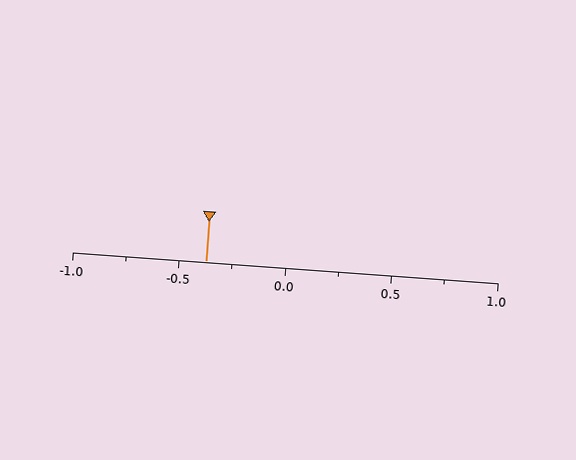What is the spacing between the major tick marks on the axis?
The major ticks are spaced 0.5 apart.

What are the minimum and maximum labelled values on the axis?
The axis runs from -1.0 to 1.0.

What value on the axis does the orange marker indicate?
The marker indicates approximately -0.38.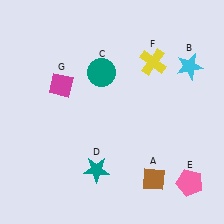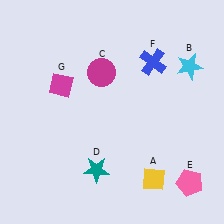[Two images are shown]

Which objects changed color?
A changed from brown to yellow. C changed from teal to magenta. F changed from yellow to blue.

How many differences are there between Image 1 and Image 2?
There are 3 differences between the two images.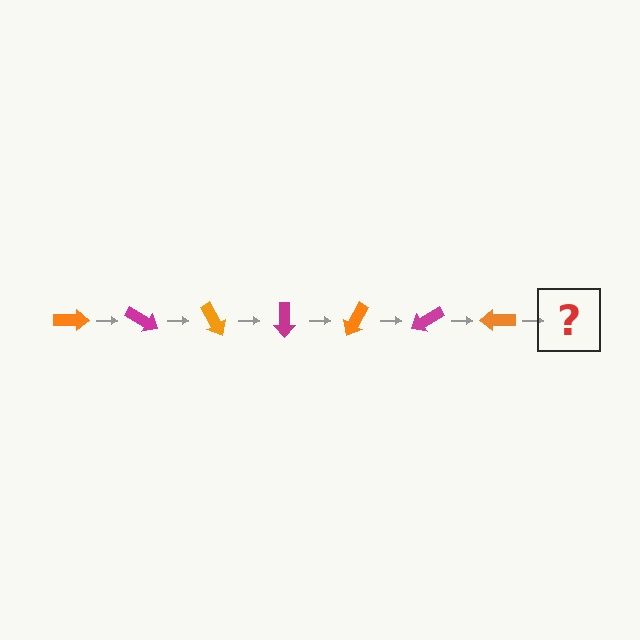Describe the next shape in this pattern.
It should be a magenta arrow, rotated 210 degrees from the start.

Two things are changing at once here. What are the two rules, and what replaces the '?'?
The two rules are that it rotates 30 degrees each step and the color cycles through orange and magenta. The '?' should be a magenta arrow, rotated 210 degrees from the start.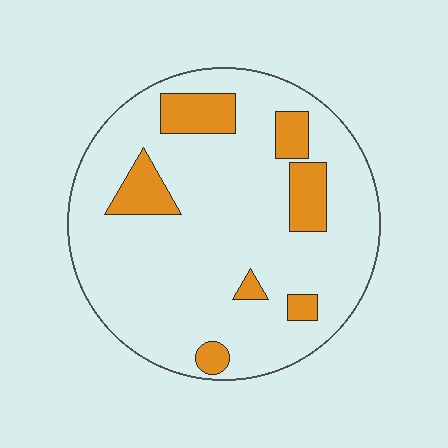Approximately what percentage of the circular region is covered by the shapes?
Approximately 15%.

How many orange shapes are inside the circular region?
7.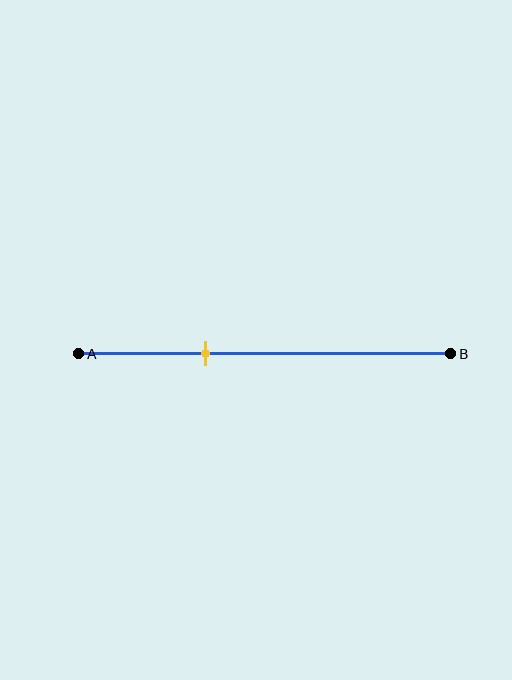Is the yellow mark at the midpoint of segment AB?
No, the mark is at about 35% from A, not at the 50% midpoint.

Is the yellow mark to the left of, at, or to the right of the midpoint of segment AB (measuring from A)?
The yellow mark is to the left of the midpoint of segment AB.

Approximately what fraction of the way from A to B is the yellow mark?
The yellow mark is approximately 35% of the way from A to B.